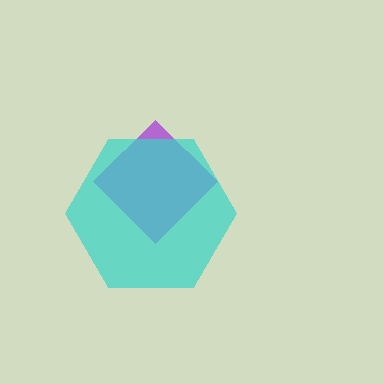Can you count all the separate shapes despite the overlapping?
Yes, there are 2 separate shapes.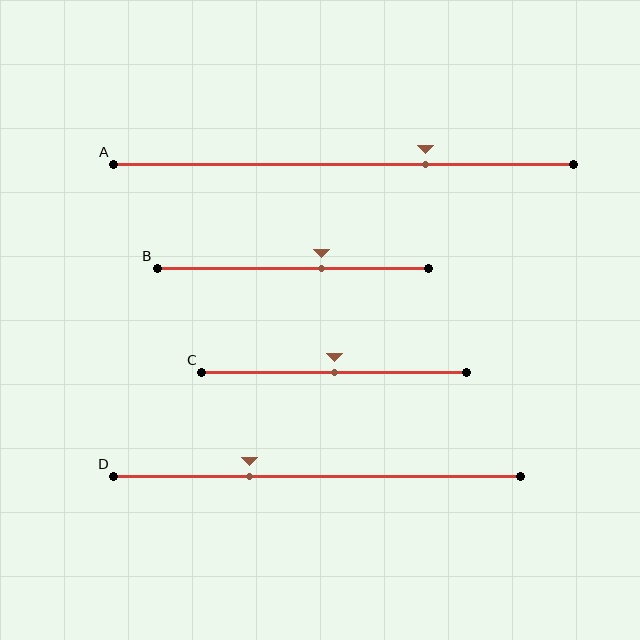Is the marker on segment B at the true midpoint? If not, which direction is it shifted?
No, the marker on segment B is shifted to the right by about 10% of the segment length.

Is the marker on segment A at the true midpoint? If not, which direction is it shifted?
No, the marker on segment A is shifted to the right by about 18% of the segment length.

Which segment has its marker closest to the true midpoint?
Segment C has its marker closest to the true midpoint.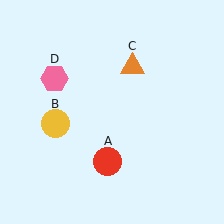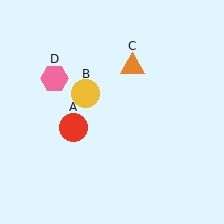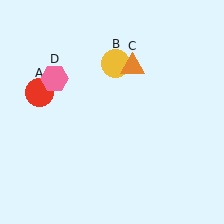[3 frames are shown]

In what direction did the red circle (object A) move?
The red circle (object A) moved up and to the left.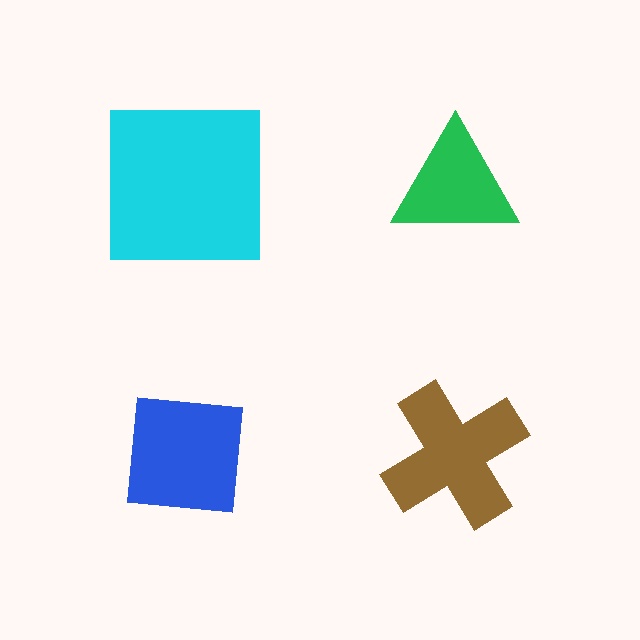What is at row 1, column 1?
A cyan square.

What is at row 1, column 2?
A green triangle.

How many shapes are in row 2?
2 shapes.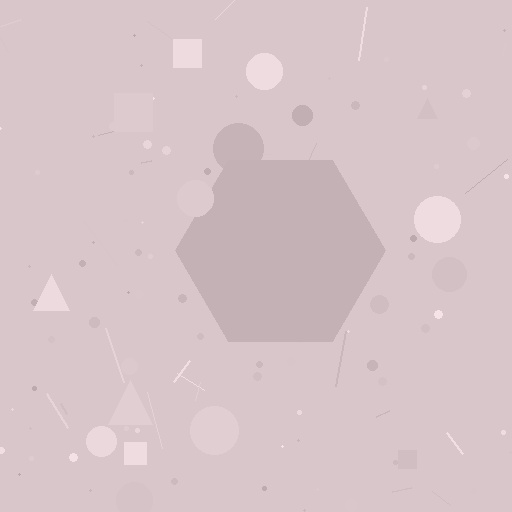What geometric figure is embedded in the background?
A hexagon is embedded in the background.